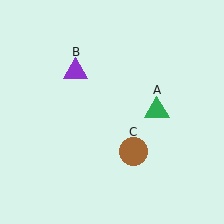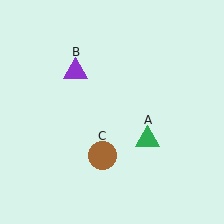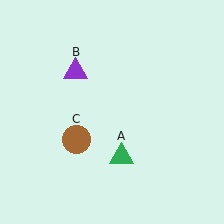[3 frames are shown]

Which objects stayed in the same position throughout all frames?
Purple triangle (object B) remained stationary.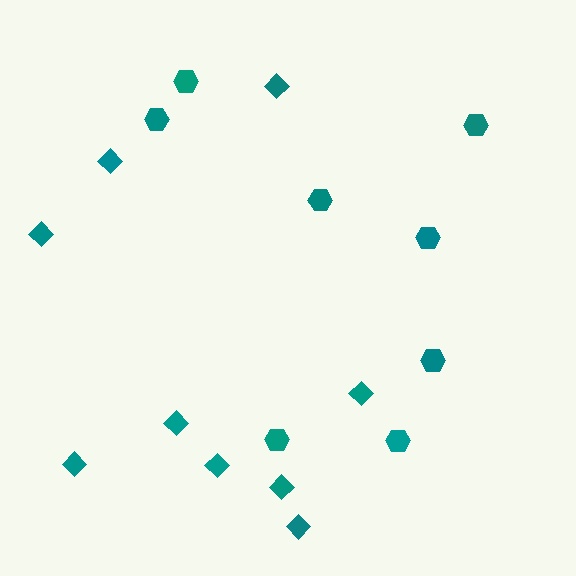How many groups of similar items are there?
There are 2 groups: one group of hexagons (8) and one group of diamonds (9).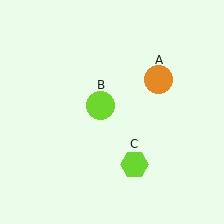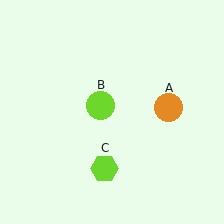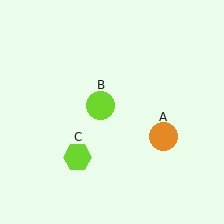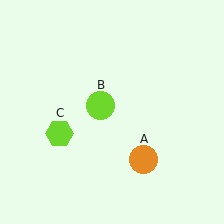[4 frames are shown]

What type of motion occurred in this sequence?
The orange circle (object A), lime hexagon (object C) rotated clockwise around the center of the scene.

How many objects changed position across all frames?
2 objects changed position: orange circle (object A), lime hexagon (object C).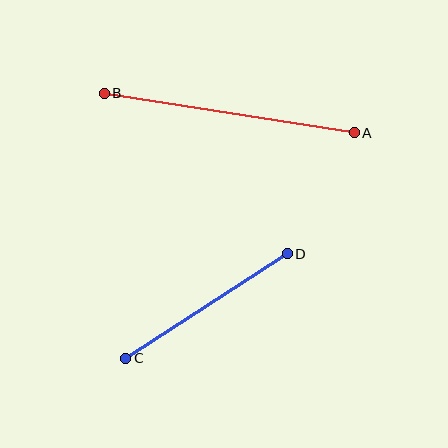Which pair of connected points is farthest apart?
Points A and B are farthest apart.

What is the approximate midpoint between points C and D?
The midpoint is at approximately (207, 306) pixels.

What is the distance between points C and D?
The distance is approximately 192 pixels.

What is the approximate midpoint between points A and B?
The midpoint is at approximately (229, 113) pixels.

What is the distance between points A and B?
The distance is approximately 253 pixels.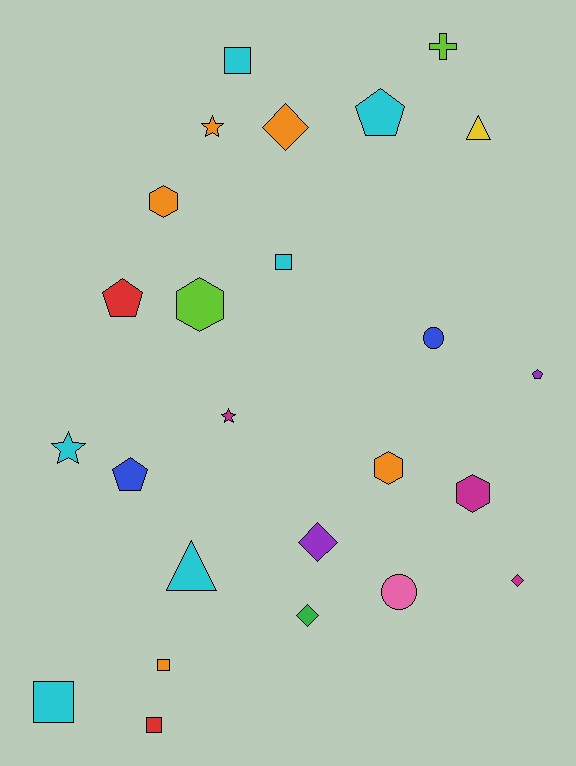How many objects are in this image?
There are 25 objects.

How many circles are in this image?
There are 2 circles.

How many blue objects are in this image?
There are 2 blue objects.